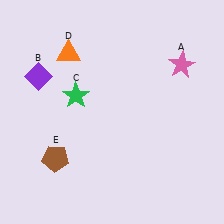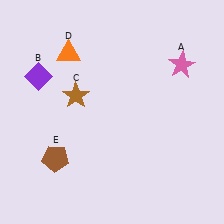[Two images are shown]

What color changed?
The star (C) changed from green in Image 1 to brown in Image 2.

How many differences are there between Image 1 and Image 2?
There is 1 difference between the two images.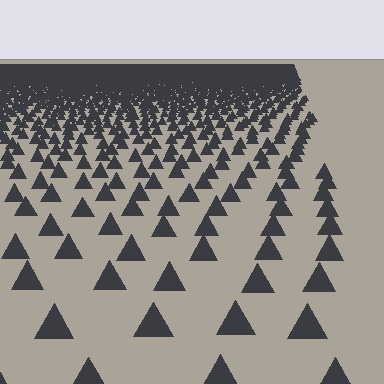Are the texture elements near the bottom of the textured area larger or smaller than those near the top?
Larger. Near the bottom, elements are closer to the viewer and appear at a bigger on-screen size.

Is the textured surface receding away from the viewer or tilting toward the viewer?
The surface is receding away from the viewer. Texture elements get smaller and denser toward the top.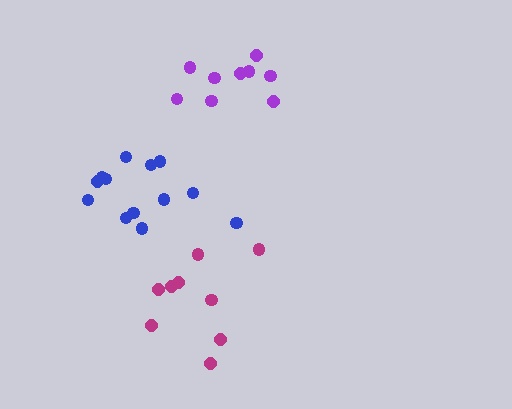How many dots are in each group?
Group 1: 9 dots, Group 2: 9 dots, Group 3: 13 dots (31 total).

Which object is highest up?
The purple cluster is topmost.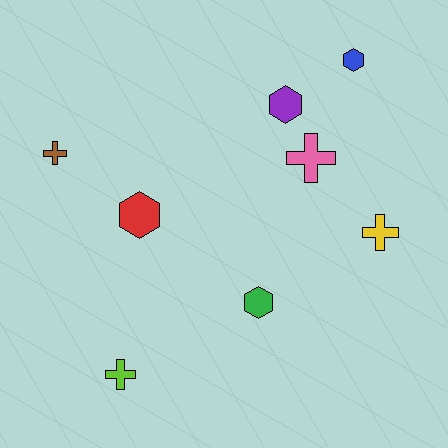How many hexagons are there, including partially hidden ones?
There are 4 hexagons.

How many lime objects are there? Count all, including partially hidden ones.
There is 1 lime object.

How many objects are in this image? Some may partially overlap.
There are 8 objects.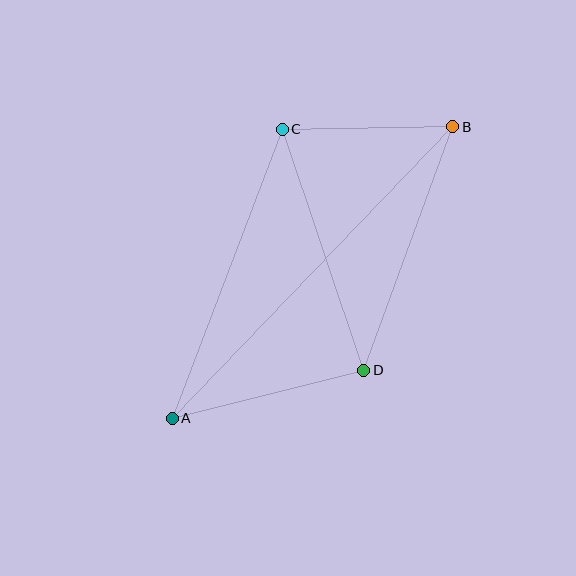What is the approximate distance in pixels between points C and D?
The distance between C and D is approximately 254 pixels.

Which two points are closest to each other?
Points B and C are closest to each other.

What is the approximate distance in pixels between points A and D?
The distance between A and D is approximately 197 pixels.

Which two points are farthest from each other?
Points A and B are farthest from each other.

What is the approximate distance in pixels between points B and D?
The distance between B and D is approximately 259 pixels.